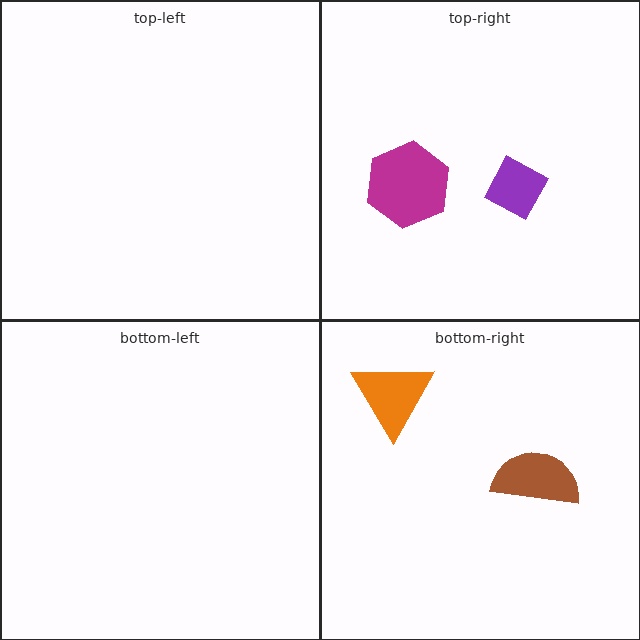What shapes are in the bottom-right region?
The brown semicircle, the orange triangle.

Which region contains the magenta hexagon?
The top-right region.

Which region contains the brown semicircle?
The bottom-right region.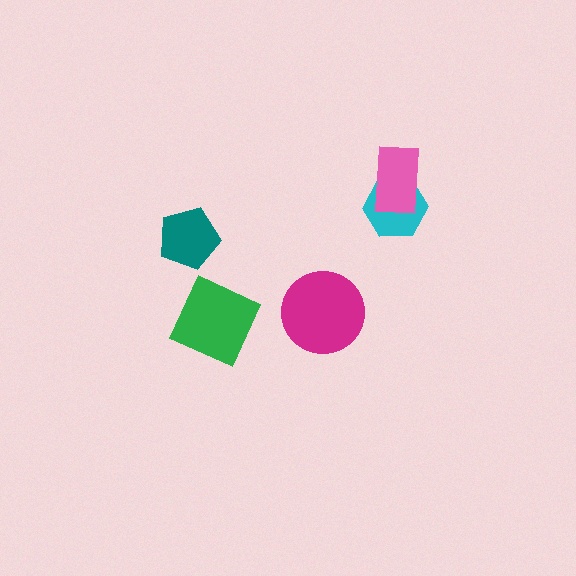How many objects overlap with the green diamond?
0 objects overlap with the green diamond.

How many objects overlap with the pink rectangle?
1 object overlaps with the pink rectangle.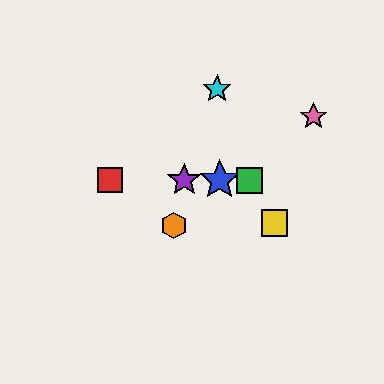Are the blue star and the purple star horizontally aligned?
Yes, both are at y≈180.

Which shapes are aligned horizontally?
The red square, the blue star, the green square, the purple star are aligned horizontally.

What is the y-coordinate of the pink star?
The pink star is at y≈116.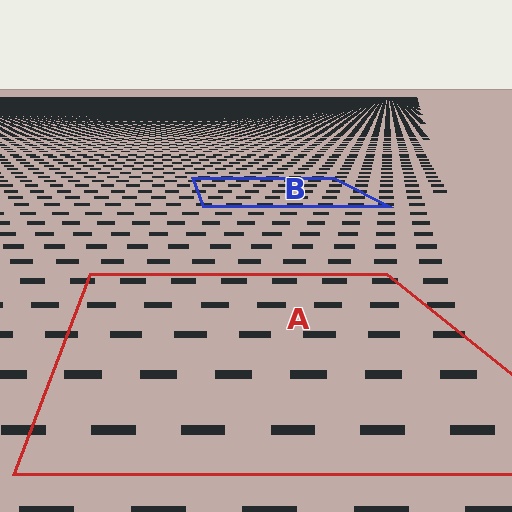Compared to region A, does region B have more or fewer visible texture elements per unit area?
Region B has more texture elements per unit area — they are packed more densely because it is farther away.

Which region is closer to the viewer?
Region A is closer. The texture elements there are larger and more spread out.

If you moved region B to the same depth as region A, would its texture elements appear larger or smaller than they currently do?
They would appear larger. At a closer depth, the same texture elements are projected at a bigger on-screen size.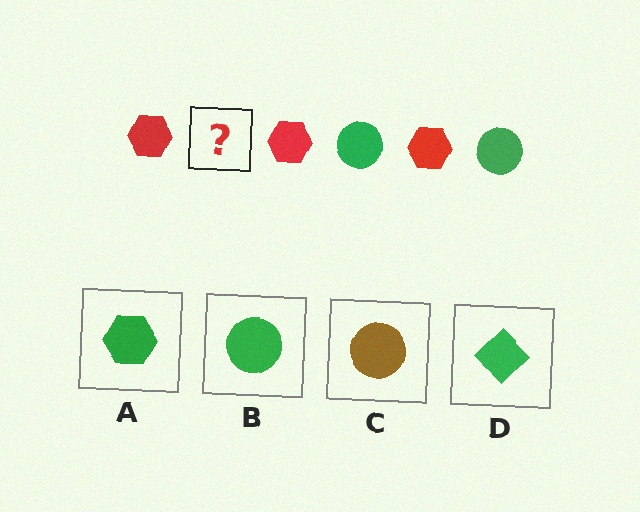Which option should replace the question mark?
Option B.